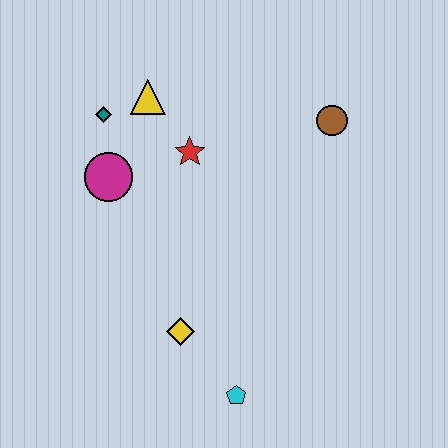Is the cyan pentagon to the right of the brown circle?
No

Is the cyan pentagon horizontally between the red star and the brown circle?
Yes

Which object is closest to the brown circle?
The red star is closest to the brown circle.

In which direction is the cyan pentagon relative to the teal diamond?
The cyan pentagon is below the teal diamond.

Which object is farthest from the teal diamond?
The cyan pentagon is farthest from the teal diamond.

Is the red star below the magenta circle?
No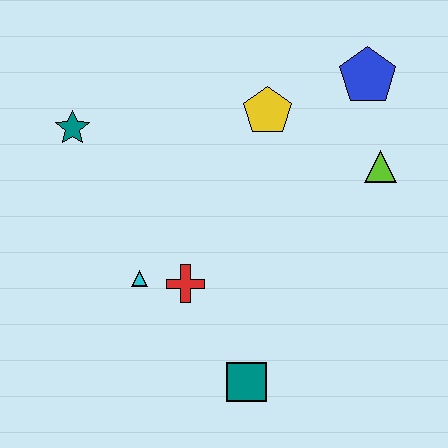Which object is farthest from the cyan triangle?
The blue pentagon is farthest from the cyan triangle.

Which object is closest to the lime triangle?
The blue pentagon is closest to the lime triangle.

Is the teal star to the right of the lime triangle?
No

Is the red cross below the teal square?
No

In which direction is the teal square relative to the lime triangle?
The teal square is below the lime triangle.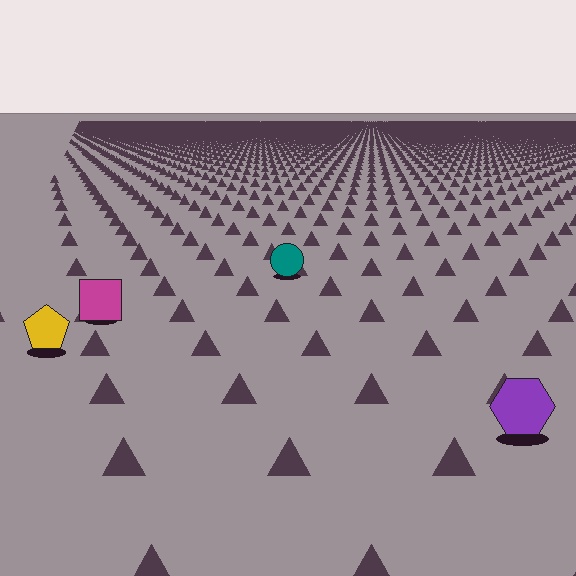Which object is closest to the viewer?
The purple hexagon is closest. The texture marks near it are larger and more spread out.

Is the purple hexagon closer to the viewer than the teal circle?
Yes. The purple hexagon is closer — you can tell from the texture gradient: the ground texture is coarser near it.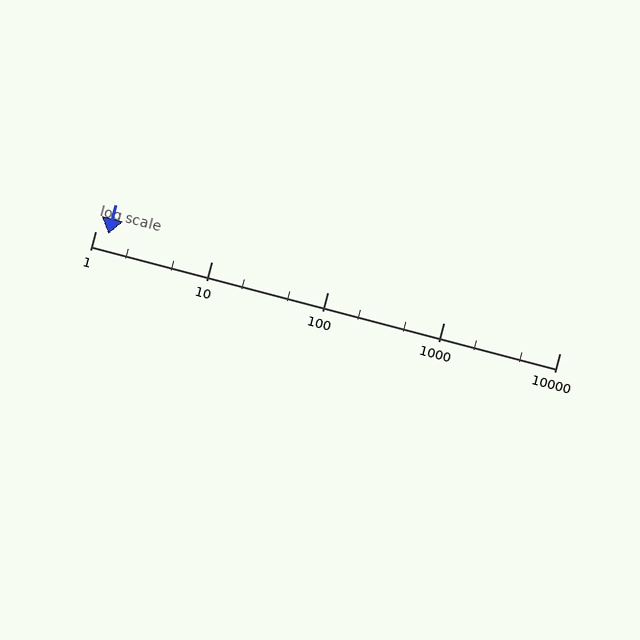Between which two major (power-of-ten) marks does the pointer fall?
The pointer is between 1 and 10.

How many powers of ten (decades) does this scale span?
The scale spans 4 decades, from 1 to 10000.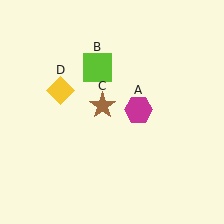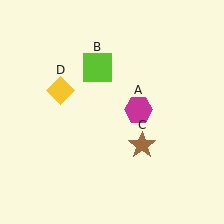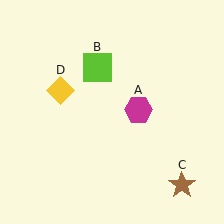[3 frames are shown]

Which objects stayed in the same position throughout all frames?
Magenta hexagon (object A) and lime square (object B) and yellow diamond (object D) remained stationary.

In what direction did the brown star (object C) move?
The brown star (object C) moved down and to the right.